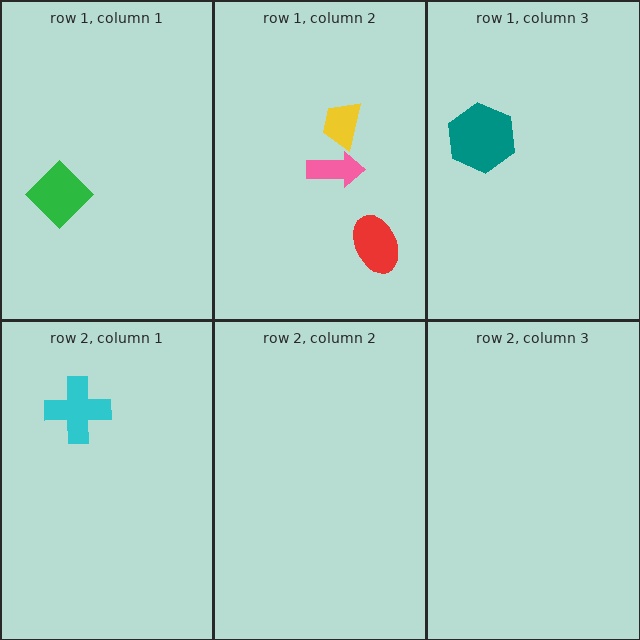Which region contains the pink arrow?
The row 1, column 2 region.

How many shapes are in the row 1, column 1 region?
1.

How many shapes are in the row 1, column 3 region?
1.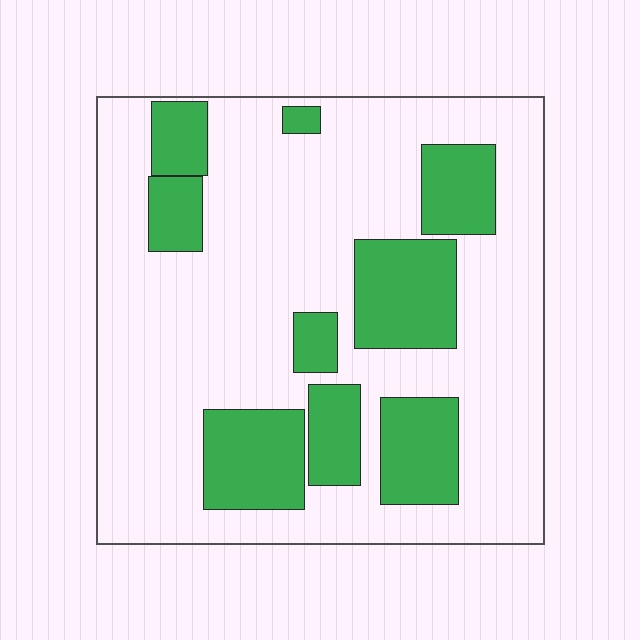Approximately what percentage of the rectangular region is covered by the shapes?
Approximately 25%.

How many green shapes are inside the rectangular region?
9.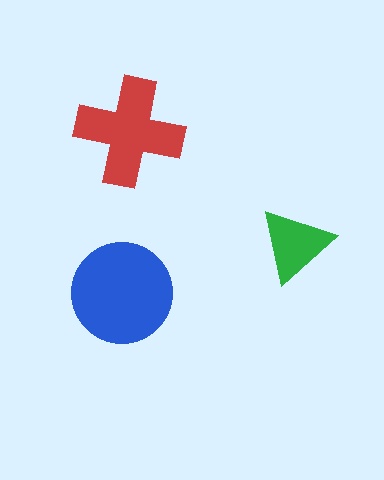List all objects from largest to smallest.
The blue circle, the red cross, the green triangle.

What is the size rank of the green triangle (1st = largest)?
3rd.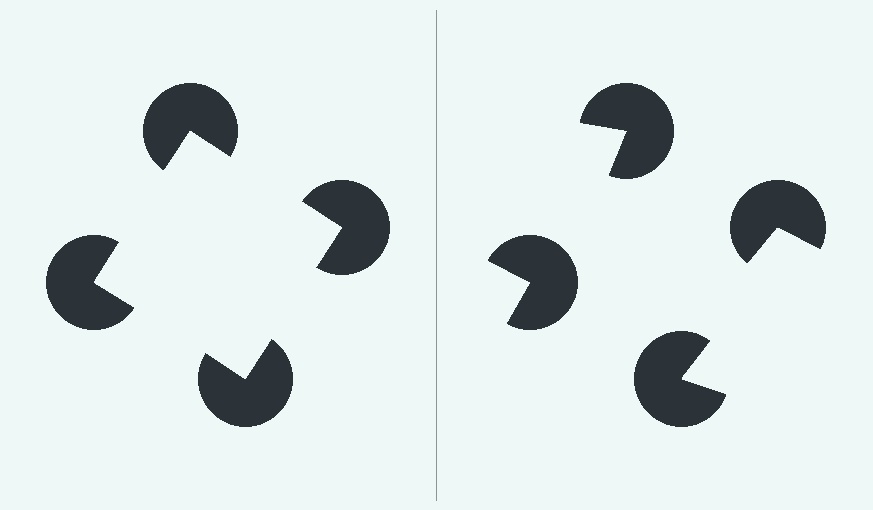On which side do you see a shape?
An illusory square appears on the left side. On the right side the wedge cuts are rotated, so no coherent shape forms.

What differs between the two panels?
The pac-man discs are positioned identically on both sides; only the wedge orientations differ. On the left they align to a square; on the right they are misaligned.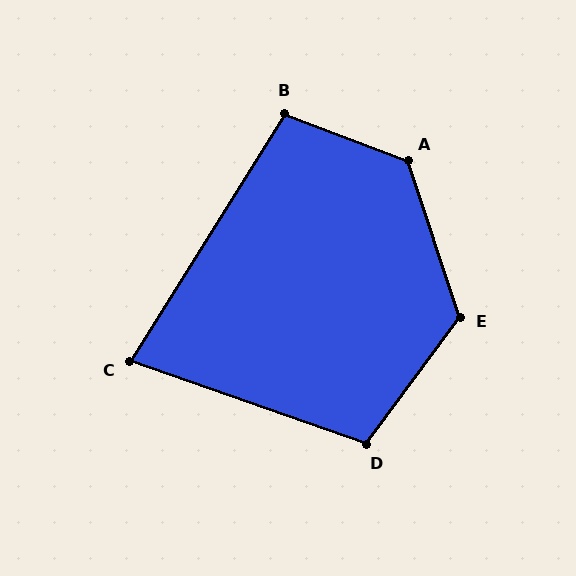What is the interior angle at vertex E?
Approximately 125 degrees (obtuse).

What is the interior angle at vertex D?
Approximately 107 degrees (obtuse).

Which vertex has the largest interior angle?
A, at approximately 129 degrees.